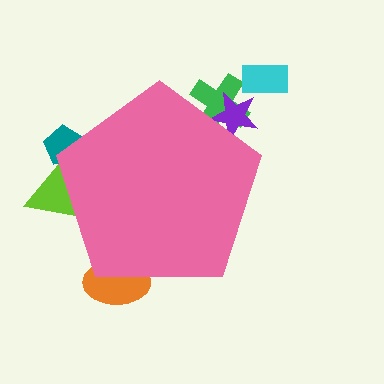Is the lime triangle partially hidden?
Yes, the lime triangle is partially hidden behind the pink pentagon.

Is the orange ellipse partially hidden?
Yes, the orange ellipse is partially hidden behind the pink pentagon.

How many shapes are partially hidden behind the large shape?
5 shapes are partially hidden.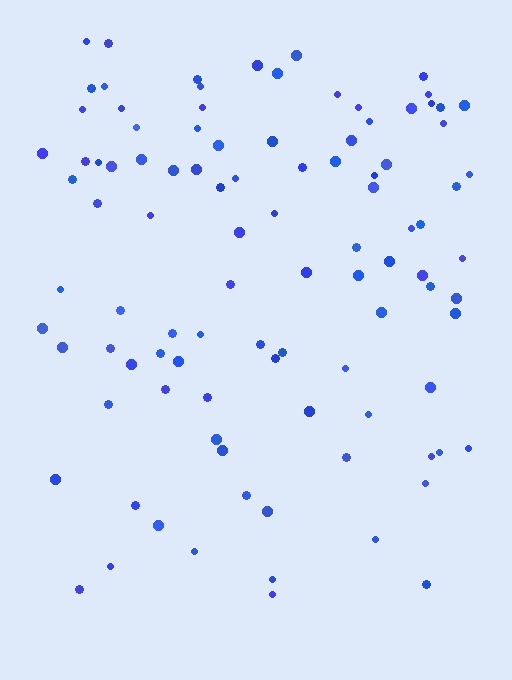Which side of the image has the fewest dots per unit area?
The bottom.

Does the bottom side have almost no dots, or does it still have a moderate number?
Still a moderate number, just noticeably fewer than the top.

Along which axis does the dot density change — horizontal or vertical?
Vertical.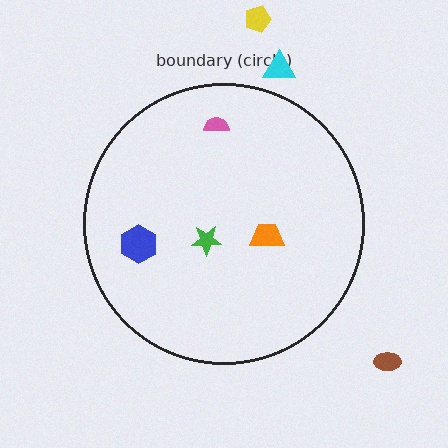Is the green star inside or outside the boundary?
Inside.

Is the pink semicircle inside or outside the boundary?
Inside.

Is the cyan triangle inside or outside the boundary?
Outside.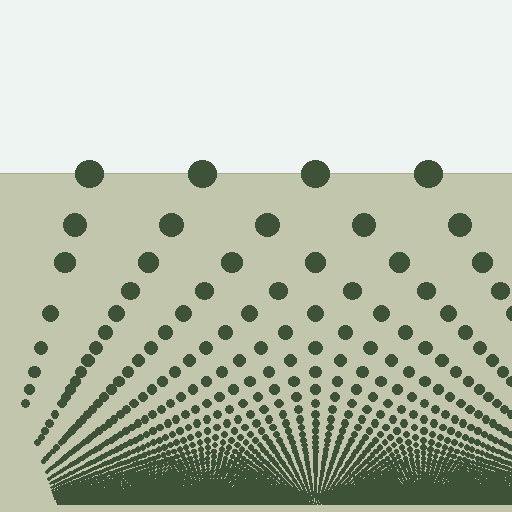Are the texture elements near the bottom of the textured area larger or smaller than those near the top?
Smaller. The gradient is inverted — elements near the bottom are smaller and denser.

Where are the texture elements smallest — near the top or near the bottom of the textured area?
Near the bottom.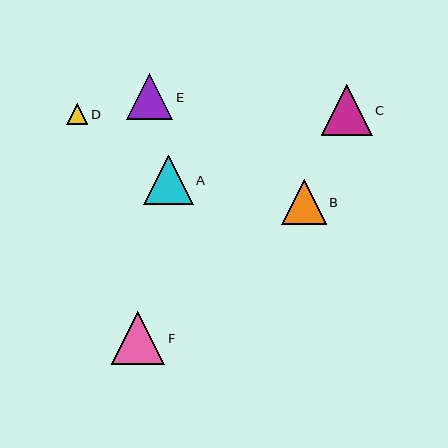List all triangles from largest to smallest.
From largest to smallest: F, C, A, E, B, D.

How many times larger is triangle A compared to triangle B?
Triangle A is approximately 1.1 times the size of triangle B.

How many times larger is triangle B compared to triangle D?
Triangle B is approximately 2.1 times the size of triangle D.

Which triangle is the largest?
Triangle F is the largest with a size of approximately 54 pixels.